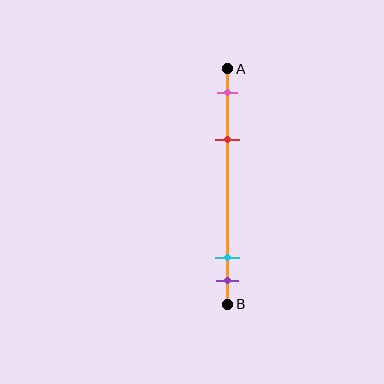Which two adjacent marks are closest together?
The cyan and purple marks are the closest adjacent pair.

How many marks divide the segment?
There are 4 marks dividing the segment.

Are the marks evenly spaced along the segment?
No, the marks are not evenly spaced.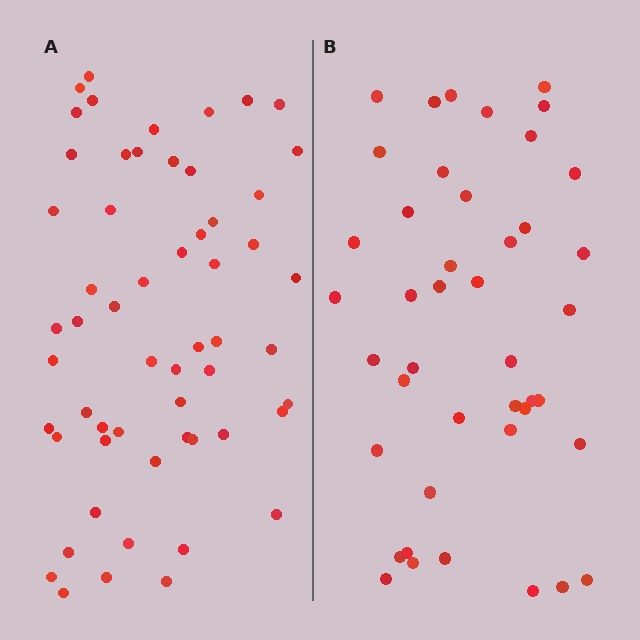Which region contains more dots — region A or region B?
Region A (the left region) has more dots.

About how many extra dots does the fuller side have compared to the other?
Region A has approximately 15 more dots than region B.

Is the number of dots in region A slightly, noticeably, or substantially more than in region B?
Region A has noticeably more, but not dramatically so. The ratio is roughly 1.3 to 1.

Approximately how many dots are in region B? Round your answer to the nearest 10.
About 40 dots. (The exact count is 43, which rounds to 40.)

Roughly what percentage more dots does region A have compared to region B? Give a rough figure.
About 35% more.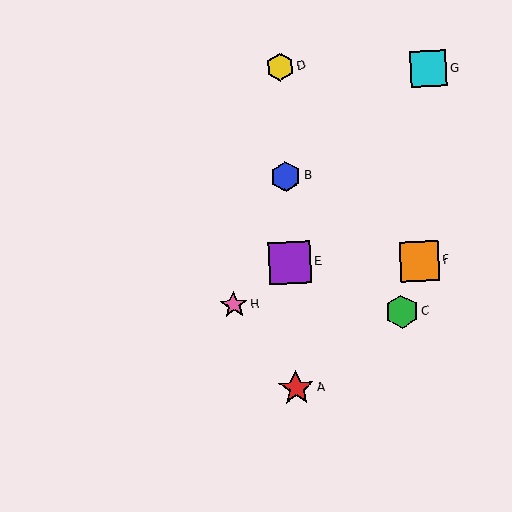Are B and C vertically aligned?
No, B is at x≈286 and C is at x≈402.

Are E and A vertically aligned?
Yes, both are at x≈290.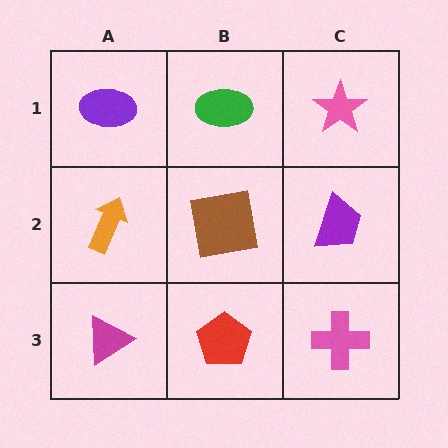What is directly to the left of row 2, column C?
A brown square.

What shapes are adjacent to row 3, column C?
A purple trapezoid (row 2, column C), a red pentagon (row 3, column B).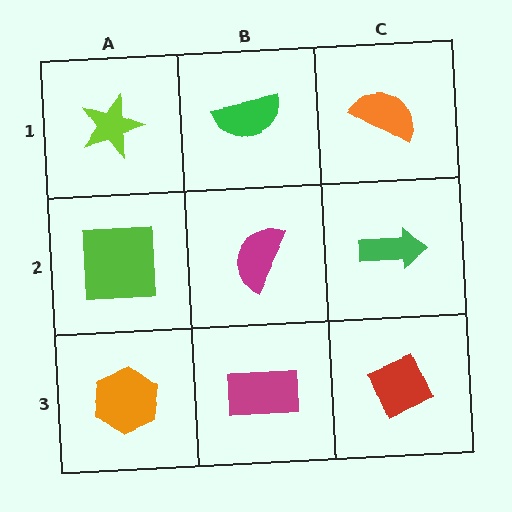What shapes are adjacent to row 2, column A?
A lime star (row 1, column A), an orange hexagon (row 3, column A), a magenta semicircle (row 2, column B).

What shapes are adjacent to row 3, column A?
A lime square (row 2, column A), a magenta rectangle (row 3, column B).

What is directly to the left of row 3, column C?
A magenta rectangle.